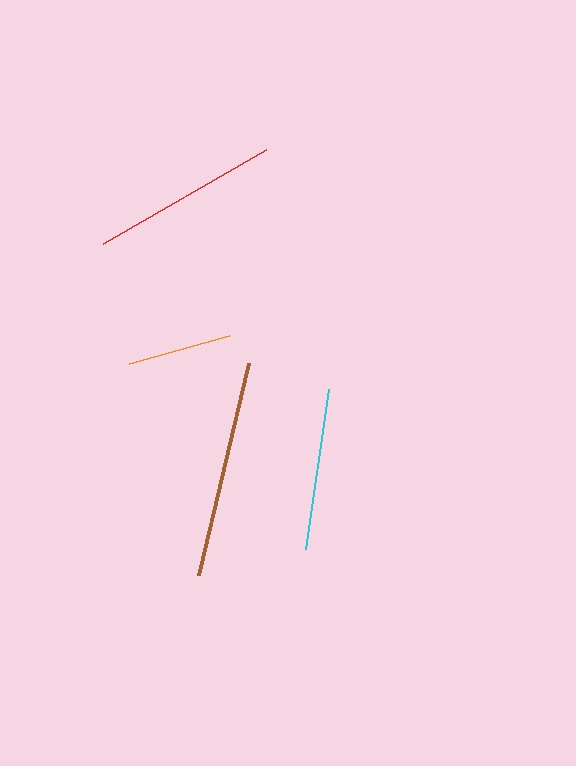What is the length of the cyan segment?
The cyan segment is approximately 162 pixels long.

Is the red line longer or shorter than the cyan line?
The red line is longer than the cyan line.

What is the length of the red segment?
The red segment is approximately 188 pixels long.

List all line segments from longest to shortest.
From longest to shortest: brown, red, cyan, orange.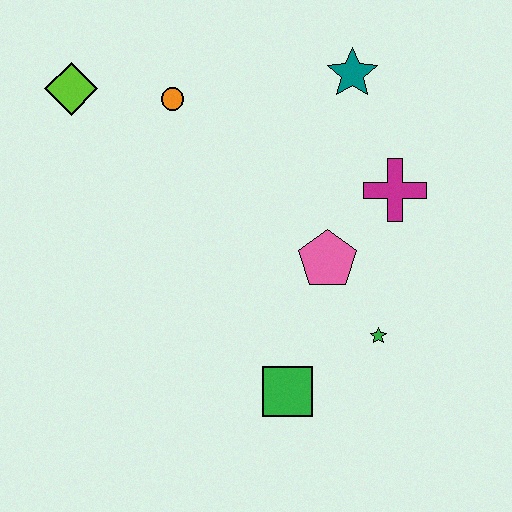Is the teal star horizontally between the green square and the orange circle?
No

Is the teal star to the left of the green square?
No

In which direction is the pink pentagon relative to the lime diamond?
The pink pentagon is to the right of the lime diamond.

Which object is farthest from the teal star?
The green square is farthest from the teal star.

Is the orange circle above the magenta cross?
Yes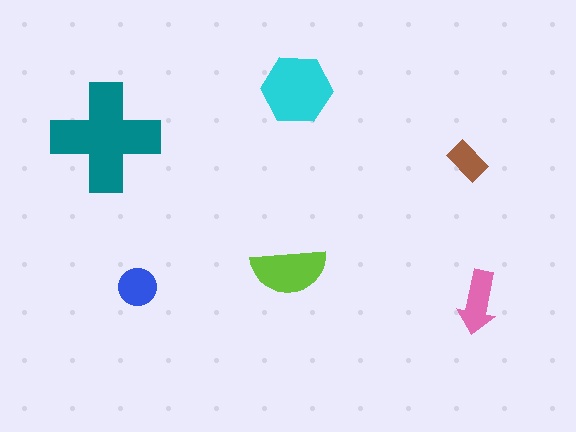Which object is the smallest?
The brown rectangle.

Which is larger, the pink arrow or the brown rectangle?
The pink arrow.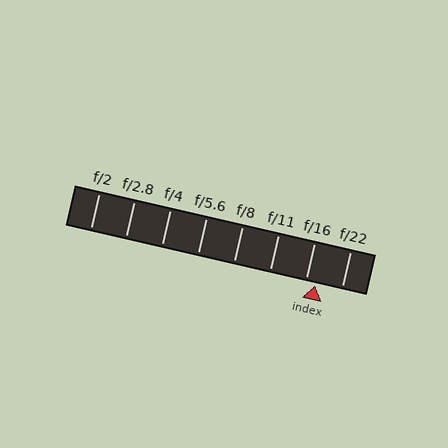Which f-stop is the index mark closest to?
The index mark is closest to f/16.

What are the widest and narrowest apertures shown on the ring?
The widest aperture shown is f/2 and the narrowest is f/22.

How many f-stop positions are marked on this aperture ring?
There are 8 f-stop positions marked.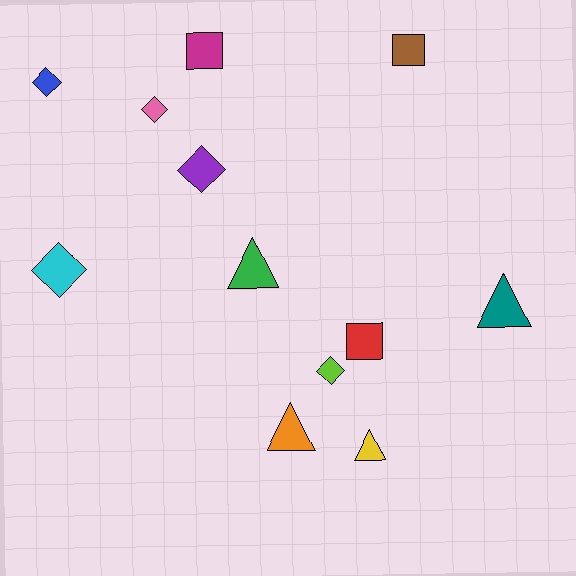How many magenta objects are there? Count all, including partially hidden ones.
There is 1 magenta object.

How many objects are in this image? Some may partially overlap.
There are 12 objects.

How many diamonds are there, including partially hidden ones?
There are 5 diamonds.